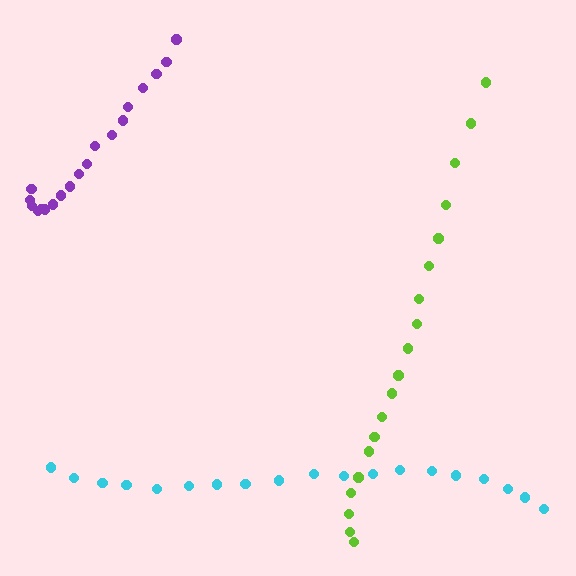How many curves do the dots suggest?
There are 3 distinct paths.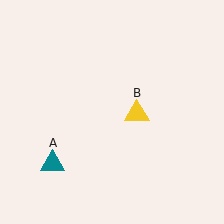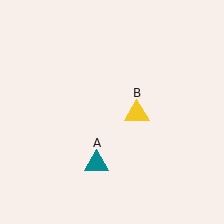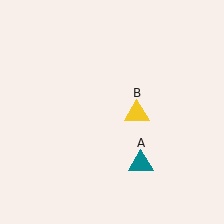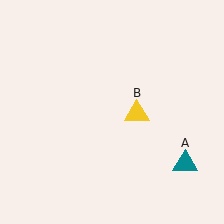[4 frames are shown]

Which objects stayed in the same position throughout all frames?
Yellow triangle (object B) remained stationary.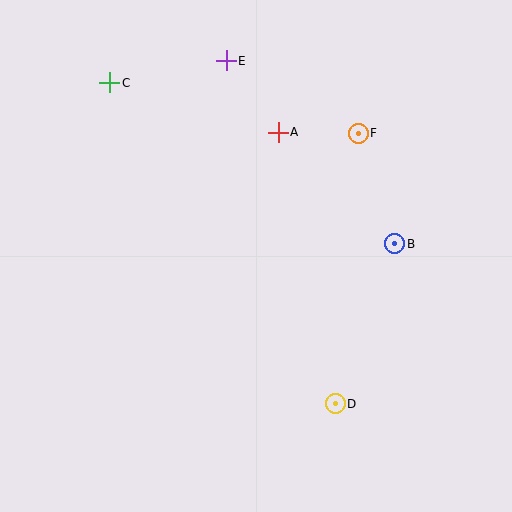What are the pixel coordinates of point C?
Point C is at (110, 83).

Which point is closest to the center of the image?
Point A at (278, 132) is closest to the center.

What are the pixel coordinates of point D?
Point D is at (335, 404).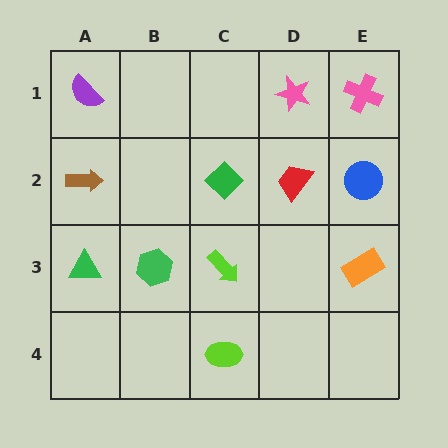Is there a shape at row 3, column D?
No, that cell is empty.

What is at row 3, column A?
A green triangle.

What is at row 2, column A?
A brown arrow.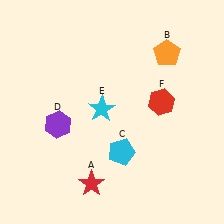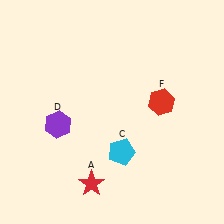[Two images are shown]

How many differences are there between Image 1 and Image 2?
There are 2 differences between the two images.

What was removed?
The cyan star (E), the orange pentagon (B) were removed in Image 2.